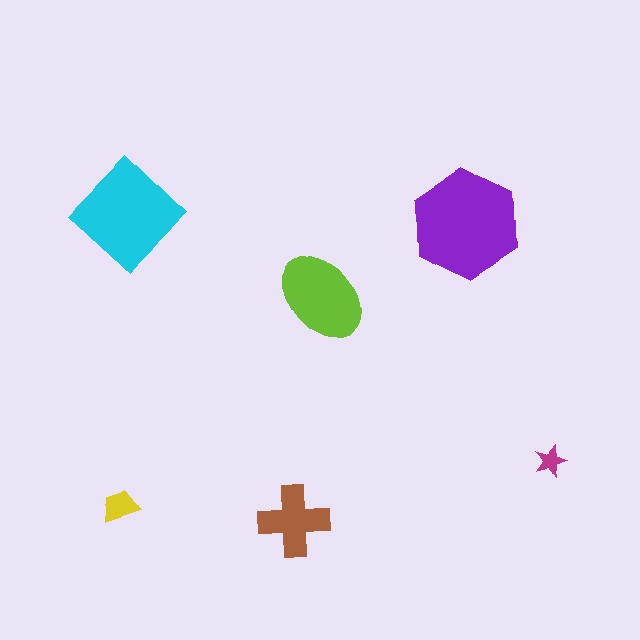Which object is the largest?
The purple hexagon.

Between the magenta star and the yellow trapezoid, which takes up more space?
The yellow trapezoid.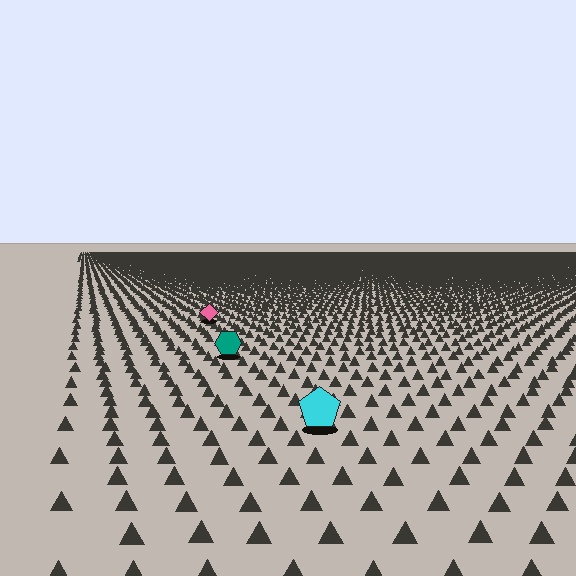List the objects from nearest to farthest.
From nearest to farthest: the cyan pentagon, the teal hexagon, the pink diamond.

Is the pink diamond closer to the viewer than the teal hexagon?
No. The teal hexagon is closer — you can tell from the texture gradient: the ground texture is coarser near it.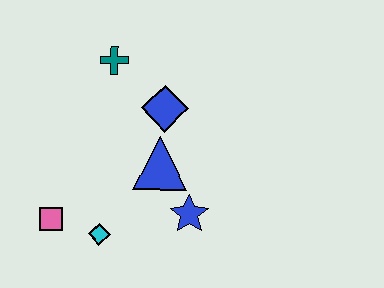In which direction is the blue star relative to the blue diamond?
The blue star is below the blue diamond.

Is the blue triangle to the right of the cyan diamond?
Yes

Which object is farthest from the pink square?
The teal cross is farthest from the pink square.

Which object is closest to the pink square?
The cyan diamond is closest to the pink square.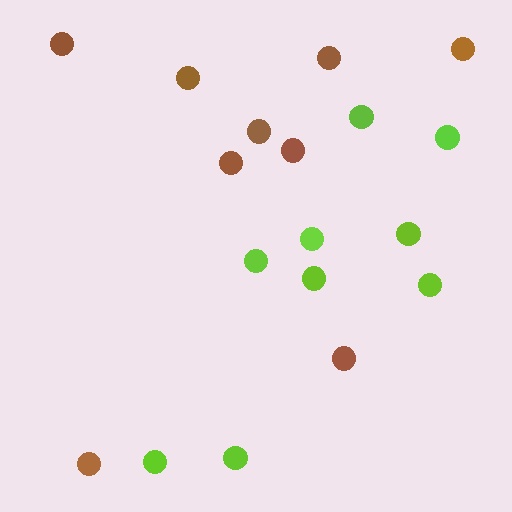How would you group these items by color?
There are 2 groups: one group of brown circles (9) and one group of lime circles (9).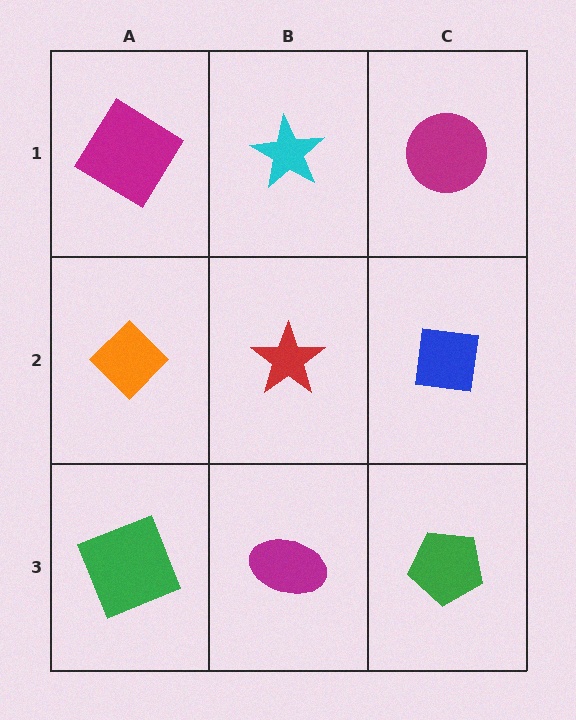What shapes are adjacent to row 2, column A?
A magenta diamond (row 1, column A), a green square (row 3, column A), a red star (row 2, column B).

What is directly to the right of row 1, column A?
A cyan star.